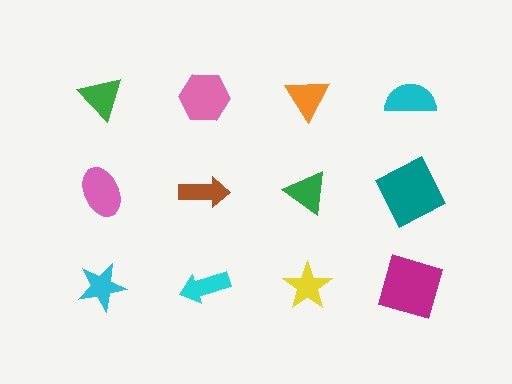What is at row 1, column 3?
An orange triangle.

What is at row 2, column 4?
A teal square.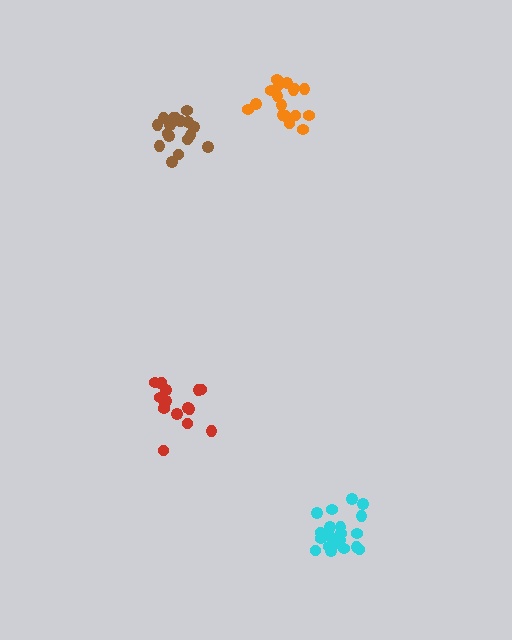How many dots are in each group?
Group 1: 20 dots, Group 2: 17 dots, Group 3: 16 dots, Group 4: 21 dots (74 total).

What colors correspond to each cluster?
The clusters are colored: brown, orange, red, cyan.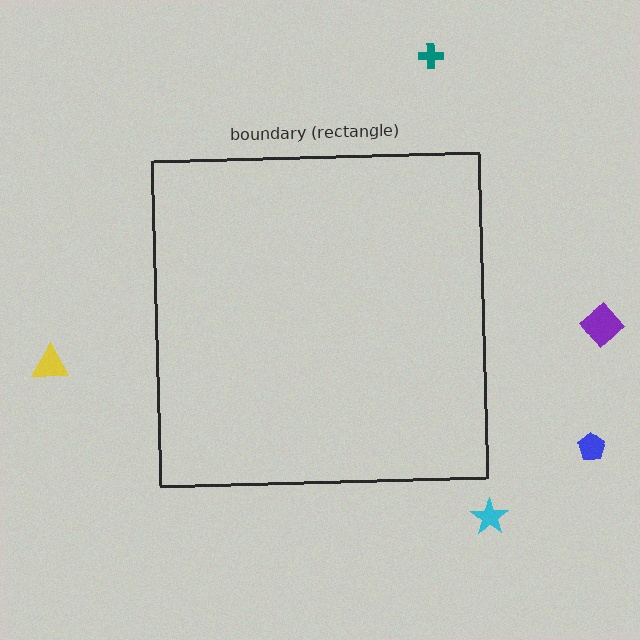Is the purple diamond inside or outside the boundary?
Outside.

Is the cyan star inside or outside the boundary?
Outside.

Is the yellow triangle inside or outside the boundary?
Outside.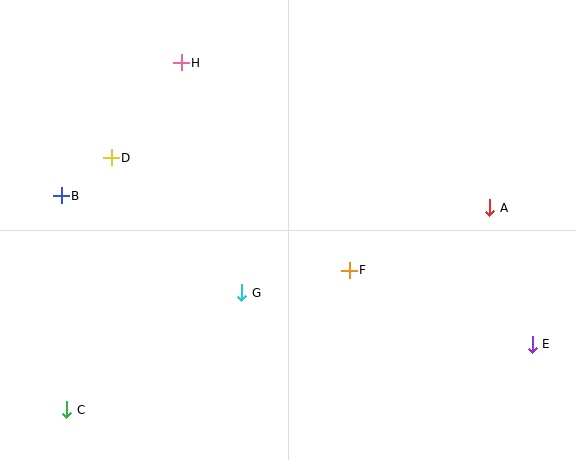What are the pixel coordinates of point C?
Point C is at (67, 410).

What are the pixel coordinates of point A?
Point A is at (490, 208).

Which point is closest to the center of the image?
Point F at (349, 270) is closest to the center.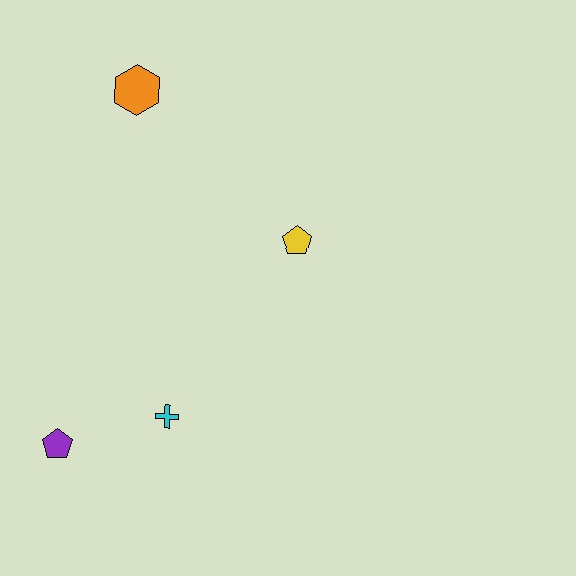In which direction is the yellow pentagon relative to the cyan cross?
The yellow pentagon is above the cyan cross.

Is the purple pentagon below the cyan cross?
Yes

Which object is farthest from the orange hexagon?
The purple pentagon is farthest from the orange hexagon.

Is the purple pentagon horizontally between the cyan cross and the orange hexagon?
No